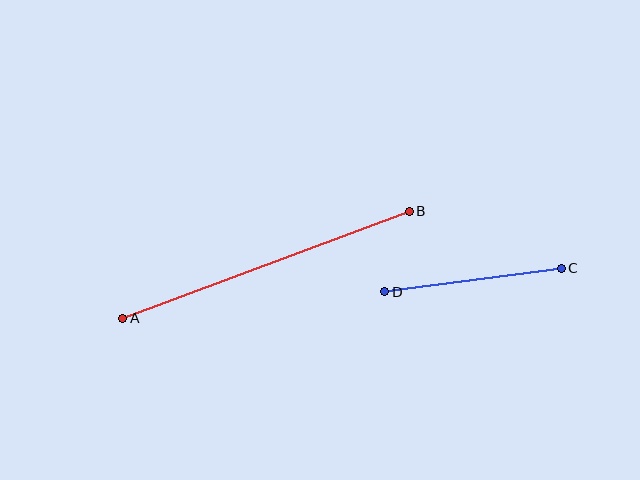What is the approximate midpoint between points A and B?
The midpoint is at approximately (266, 265) pixels.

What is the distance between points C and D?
The distance is approximately 178 pixels.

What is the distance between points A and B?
The distance is approximately 306 pixels.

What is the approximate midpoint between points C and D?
The midpoint is at approximately (473, 280) pixels.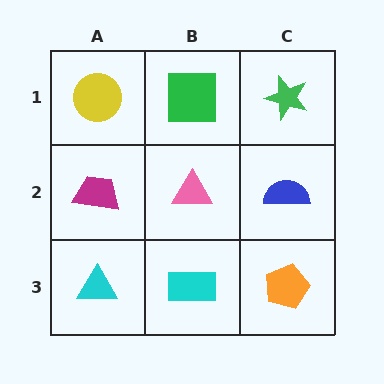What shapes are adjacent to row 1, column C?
A blue semicircle (row 2, column C), a green square (row 1, column B).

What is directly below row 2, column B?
A cyan rectangle.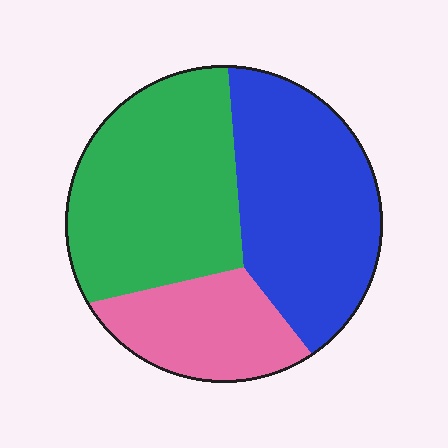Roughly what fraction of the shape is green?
Green takes up about two fifths (2/5) of the shape.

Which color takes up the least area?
Pink, at roughly 20%.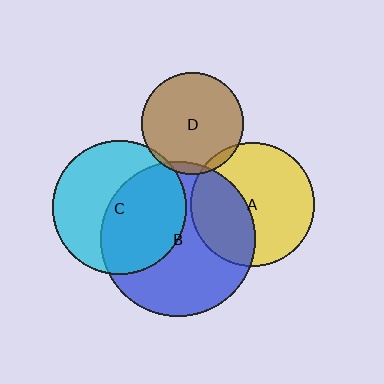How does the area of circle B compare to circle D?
Approximately 2.3 times.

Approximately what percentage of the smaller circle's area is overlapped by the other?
Approximately 5%.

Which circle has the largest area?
Circle B (blue).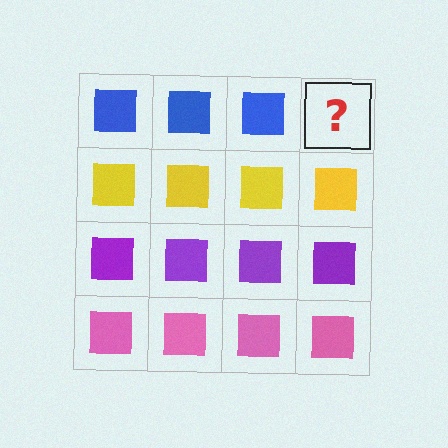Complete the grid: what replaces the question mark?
The question mark should be replaced with a blue square.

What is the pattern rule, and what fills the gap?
The rule is that each row has a consistent color. The gap should be filled with a blue square.